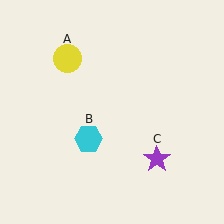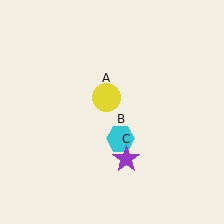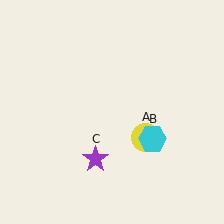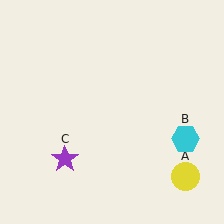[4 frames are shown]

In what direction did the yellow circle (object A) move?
The yellow circle (object A) moved down and to the right.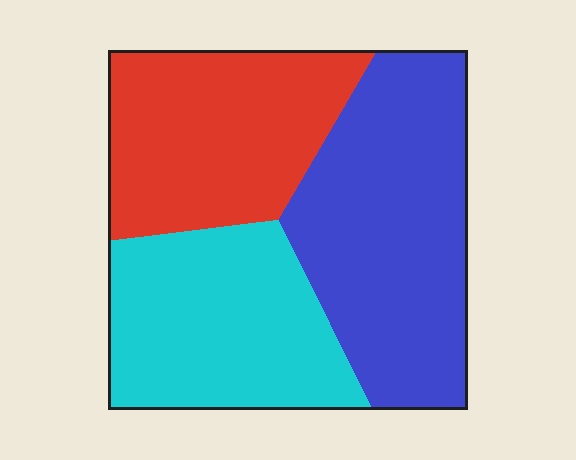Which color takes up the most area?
Blue, at roughly 40%.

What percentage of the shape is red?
Red covers around 30% of the shape.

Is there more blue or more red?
Blue.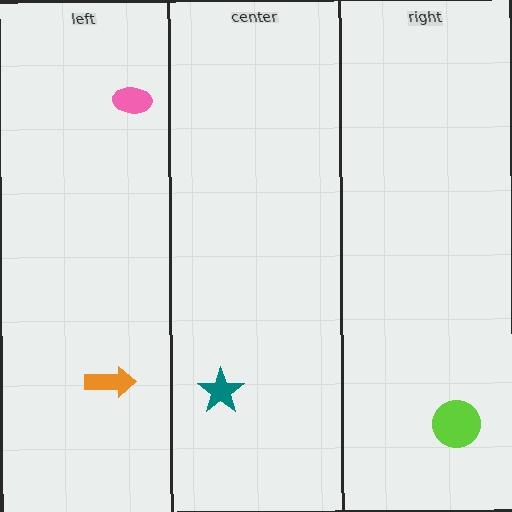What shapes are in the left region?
The orange arrow, the pink ellipse.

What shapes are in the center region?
The teal star.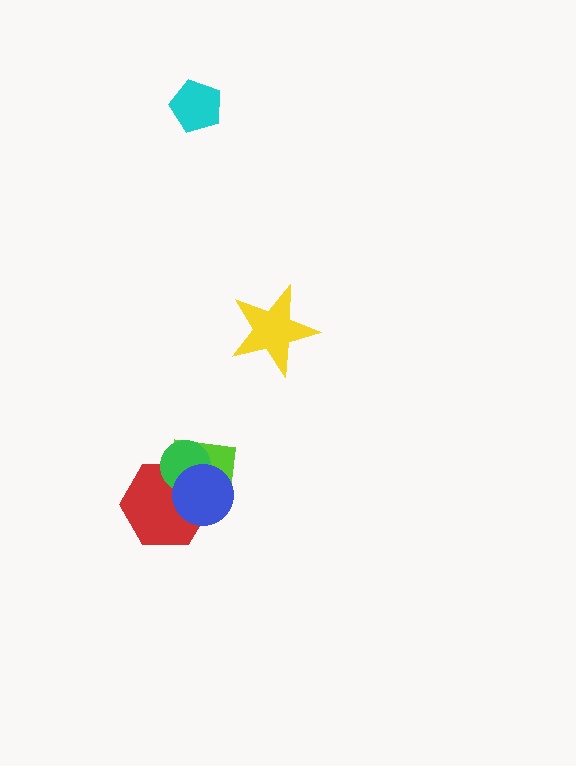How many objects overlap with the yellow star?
0 objects overlap with the yellow star.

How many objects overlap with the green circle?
3 objects overlap with the green circle.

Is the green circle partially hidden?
Yes, it is partially covered by another shape.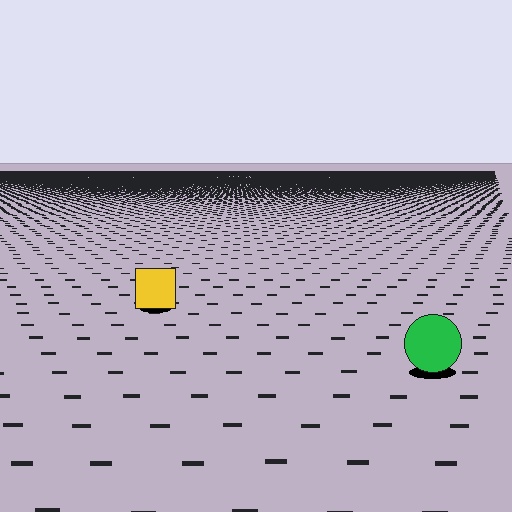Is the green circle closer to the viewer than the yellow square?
Yes. The green circle is closer — you can tell from the texture gradient: the ground texture is coarser near it.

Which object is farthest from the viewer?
The yellow square is farthest from the viewer. It appears smaller and the ground texture around it is denser.